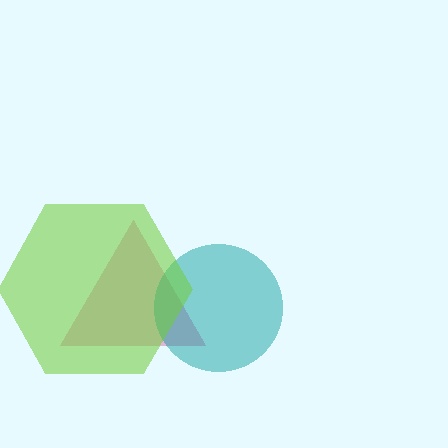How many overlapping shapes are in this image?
There are 3 overlapping shapes in the image.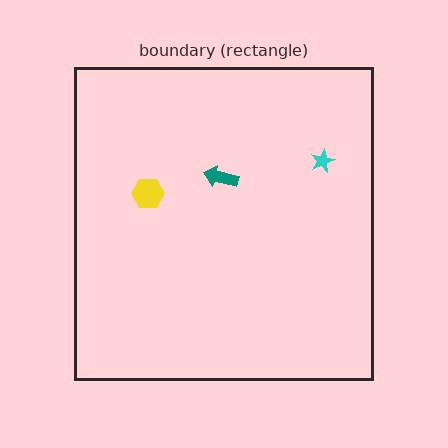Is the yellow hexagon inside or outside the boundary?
Inside.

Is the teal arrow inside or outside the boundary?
Inside.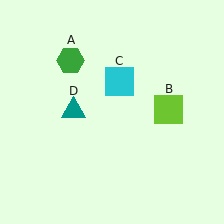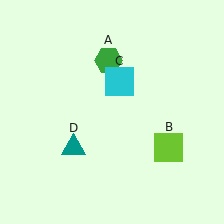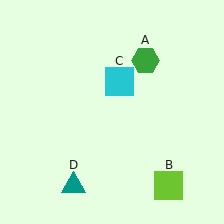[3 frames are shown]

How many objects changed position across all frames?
3 objects changed position: green hexagon (object A), lime square (object B), teal triangle (object D).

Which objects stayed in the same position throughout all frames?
Cyan square (object C) remained stationary.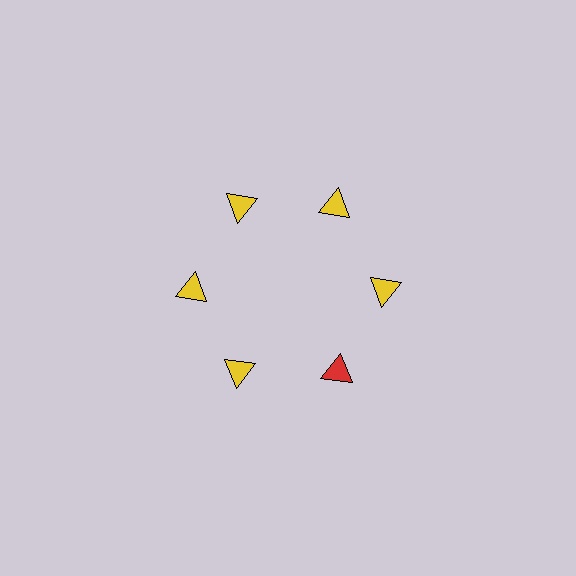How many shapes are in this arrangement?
There are 6 shapes arranged in a ring pattern.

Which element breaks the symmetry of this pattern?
The red triangle at roughly the 5 o'clock position breaks the symmetry. All other shapes are yellow triangles.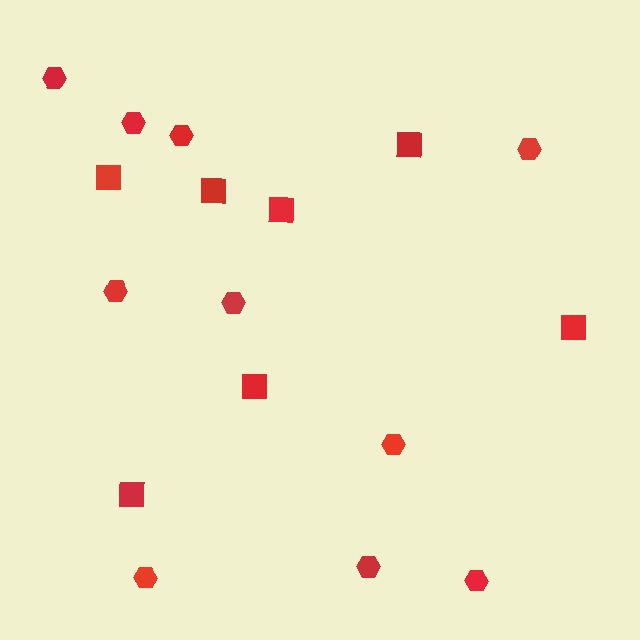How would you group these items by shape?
There are 2 groups: one group of squares (7) and one group of hexagons (10).